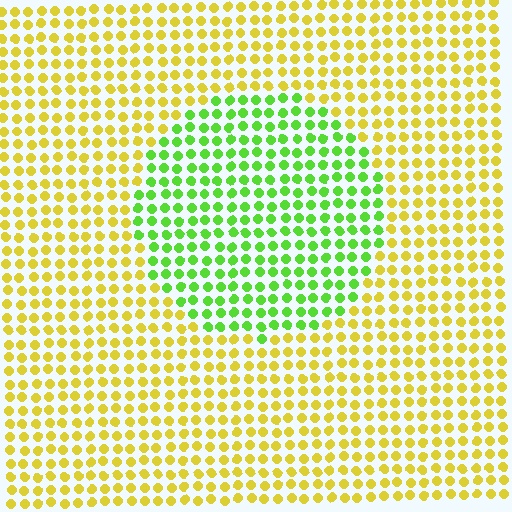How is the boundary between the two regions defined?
The boundary is defined purely by a slight shift in hue (about 52 degrees). Spacing, size, and orientation are identical on both sides.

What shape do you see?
I see a circle.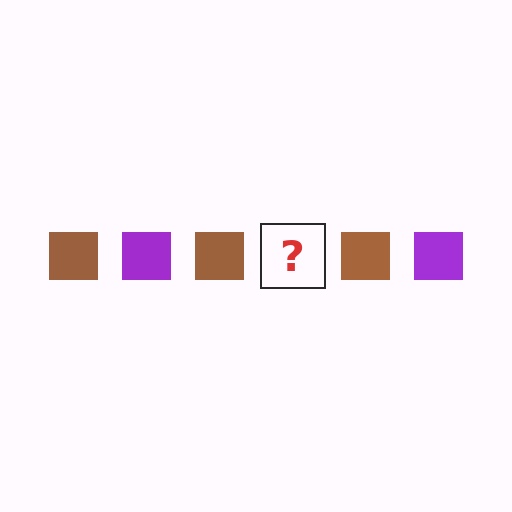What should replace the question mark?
The question mark should be replaced with a purple square.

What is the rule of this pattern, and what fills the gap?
The rule is that the pattern cycles through brown, purple squares. The gap should be filled with a purple square.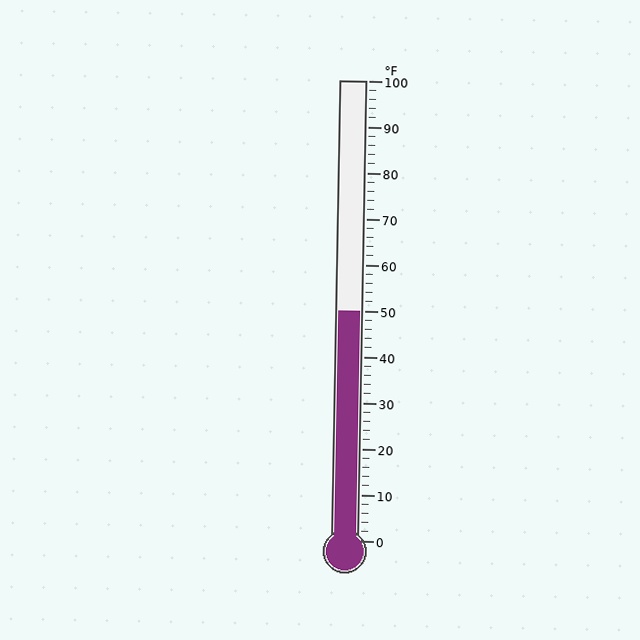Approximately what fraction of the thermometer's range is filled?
The thermometer is filled to approximately 50% of its range.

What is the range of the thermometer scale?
The thermometer scale ranges from 0°F to 100°F.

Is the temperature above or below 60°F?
The temperature is below 60°F.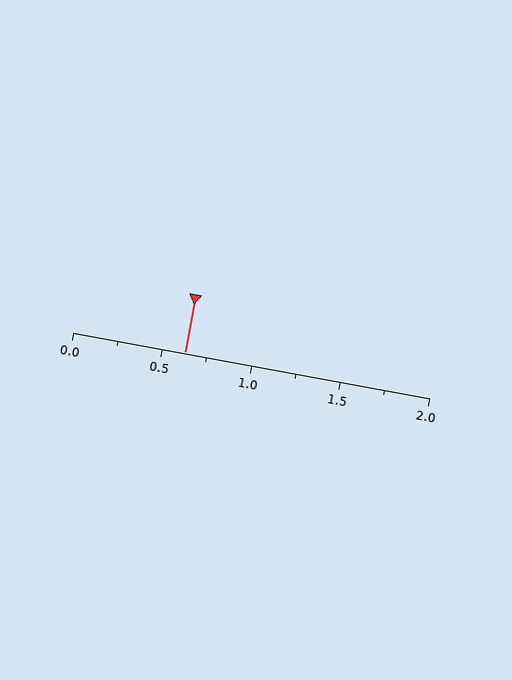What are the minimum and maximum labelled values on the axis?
The axis runs from 0.0 to 2.0.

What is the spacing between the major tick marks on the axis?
The major ticks are spaced 0.5 apart.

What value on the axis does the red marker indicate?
The marker indicates approximately 0.62.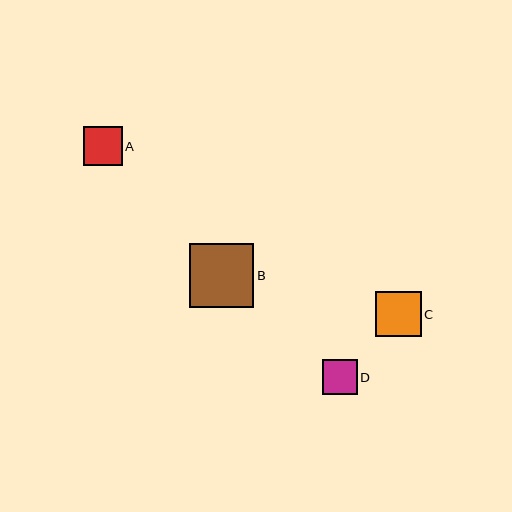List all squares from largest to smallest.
From largest to smallest: B, C, A, D.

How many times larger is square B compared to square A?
Square B is approximately 1.6 times the size of square A.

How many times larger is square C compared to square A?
Square C is approximately 1.2 times the size of square A.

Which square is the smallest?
Square D is the smallest with a size of approximately 35 pixels.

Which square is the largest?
Square B is the largest with a size of approximately 64 pixels.